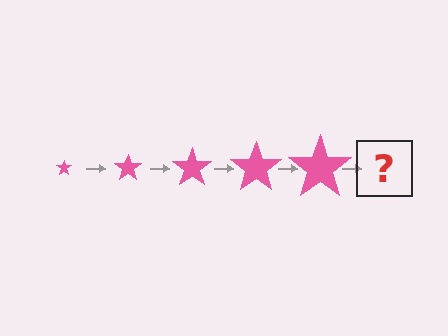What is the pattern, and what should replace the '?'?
The pattern is that the star gets progressively larger each step. The '?' should be a pink star, larger than the previous one.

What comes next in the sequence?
The next element should be a pink star, larger than the previous one.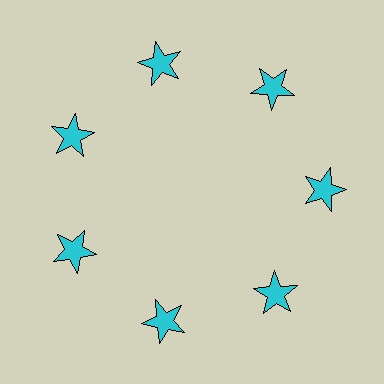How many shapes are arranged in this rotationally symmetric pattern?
There are 7 shapes, arranged in 7 groups of 1.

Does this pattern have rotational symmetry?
Yes, this pattern has 7-fold rotational symmetry. It looks the same after rotating 51 degrees around the center.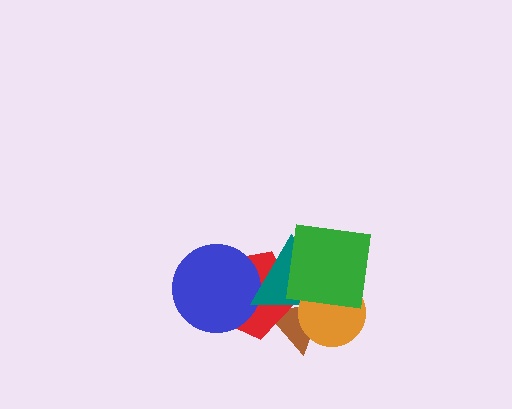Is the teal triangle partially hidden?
Yes, it is partially covered by another shape.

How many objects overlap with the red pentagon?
3 objects overlap with the red pentagon.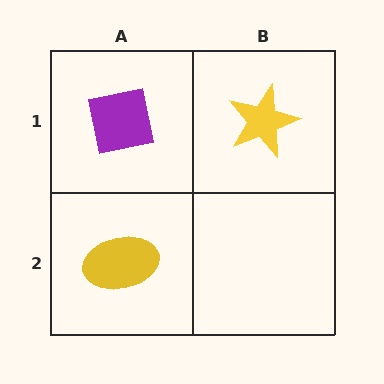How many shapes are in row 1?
2 shapes.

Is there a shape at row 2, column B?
No, that cell is empty.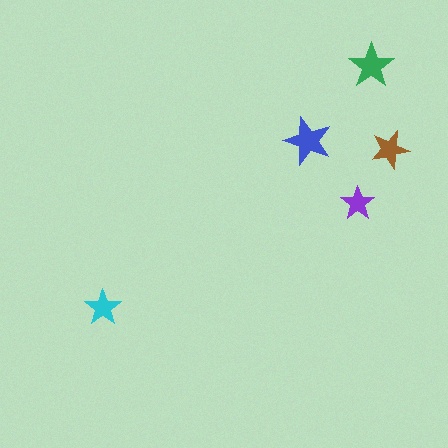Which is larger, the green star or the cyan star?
The green one.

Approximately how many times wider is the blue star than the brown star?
About 1.5 times wider.